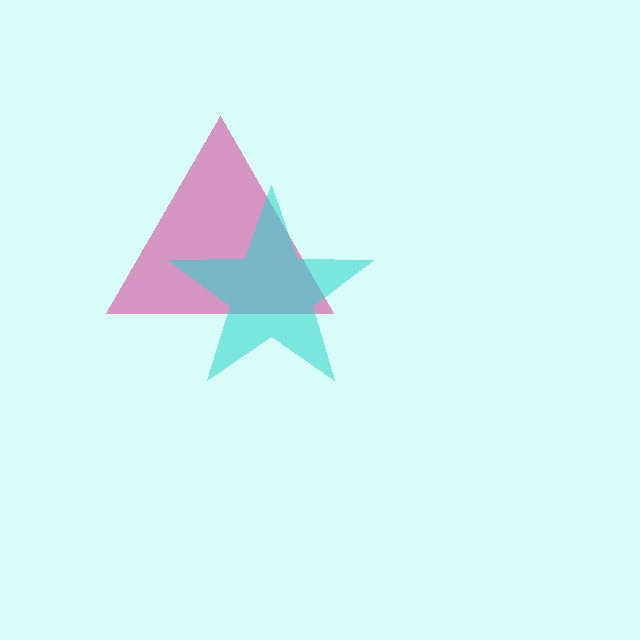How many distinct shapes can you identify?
There are 2 distinct shapes: a magenta triangle, a cyan star.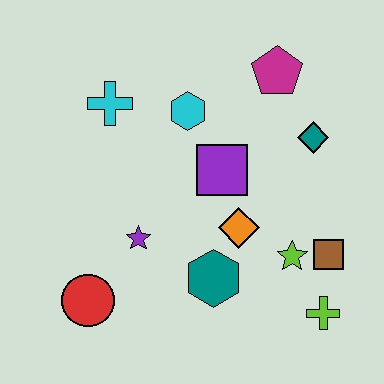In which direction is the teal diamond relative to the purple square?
The teal diamond is to the right of the purple square.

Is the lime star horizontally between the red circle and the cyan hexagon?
No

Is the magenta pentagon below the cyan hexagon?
No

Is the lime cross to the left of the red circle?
No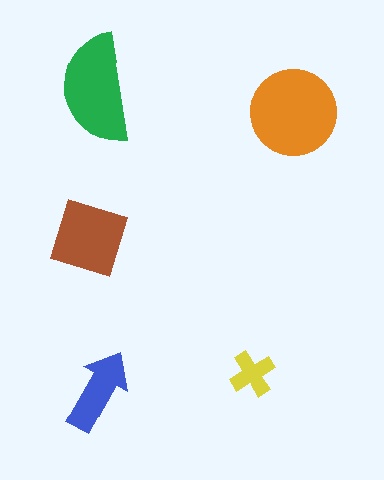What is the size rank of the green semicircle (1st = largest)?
2nd.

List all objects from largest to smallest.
The orange circle, the green semicircle, the brown diamond, the blue arrow, the yellow cross.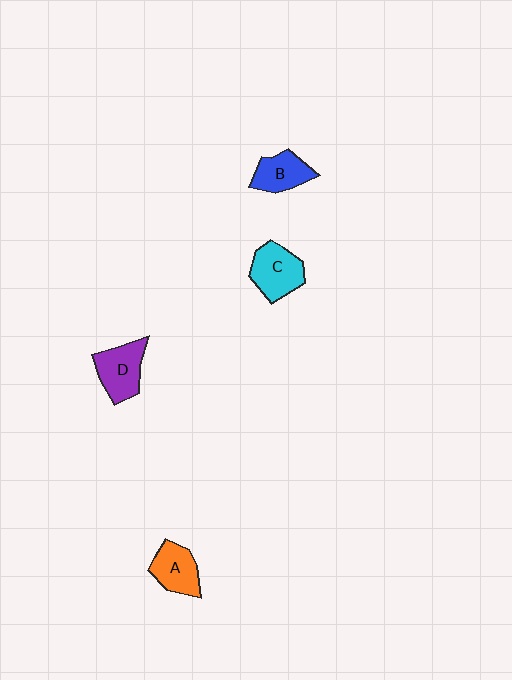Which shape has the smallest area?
Shape B (blue).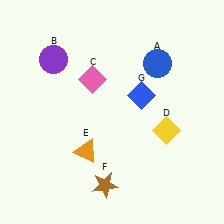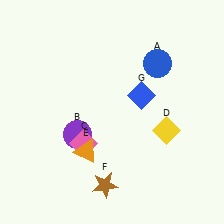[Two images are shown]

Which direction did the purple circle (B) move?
The purple circle (B) moved down.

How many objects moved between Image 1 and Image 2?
2 objects moved between the two images.